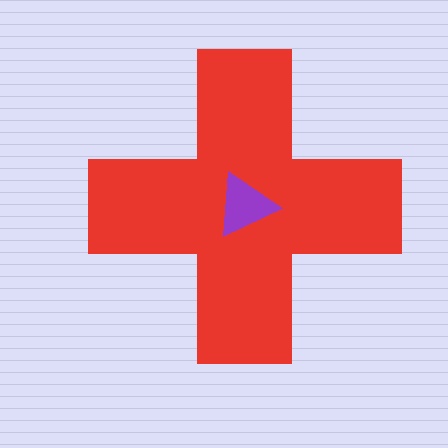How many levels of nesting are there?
2.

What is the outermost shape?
The red cross.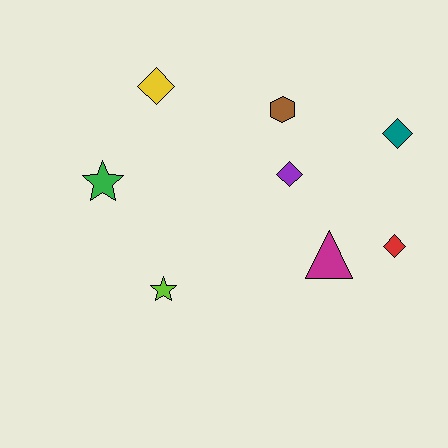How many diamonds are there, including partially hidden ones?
There are 4 diamonds.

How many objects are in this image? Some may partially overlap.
There are 8 objects.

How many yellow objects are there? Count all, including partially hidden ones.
There is 1 yellow object.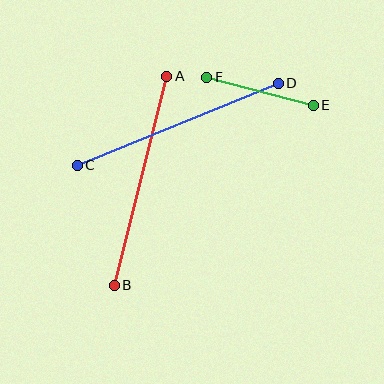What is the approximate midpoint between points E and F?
The midpoint is at approximately (260, 91) pixels.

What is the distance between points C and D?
The distance is approximately 217 pixels.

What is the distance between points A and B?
The distance is approximately 215 pixels.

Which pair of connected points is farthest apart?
Points C and D are farthest apart.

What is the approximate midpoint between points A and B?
The midpoint is at approximately (141, 181) pixels.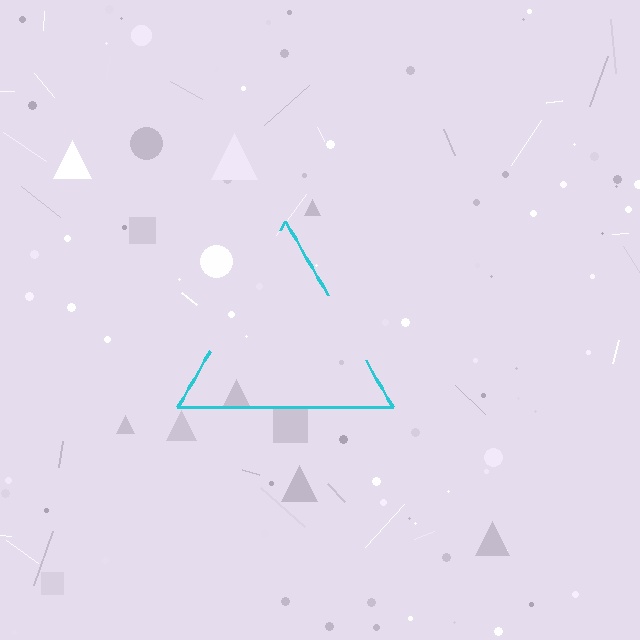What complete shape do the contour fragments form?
The contour fragments form a triangle.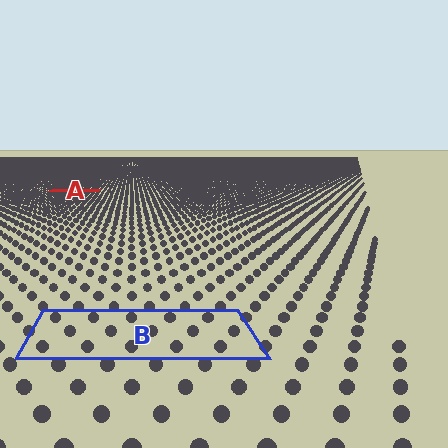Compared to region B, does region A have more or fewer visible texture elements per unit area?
Region A has more texture elements per unit area — they are packed more densely because it is farther away.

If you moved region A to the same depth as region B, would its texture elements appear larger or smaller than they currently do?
They would appear larger. At a closer depth, the same texture elements are projected at a bigger on-screen size.